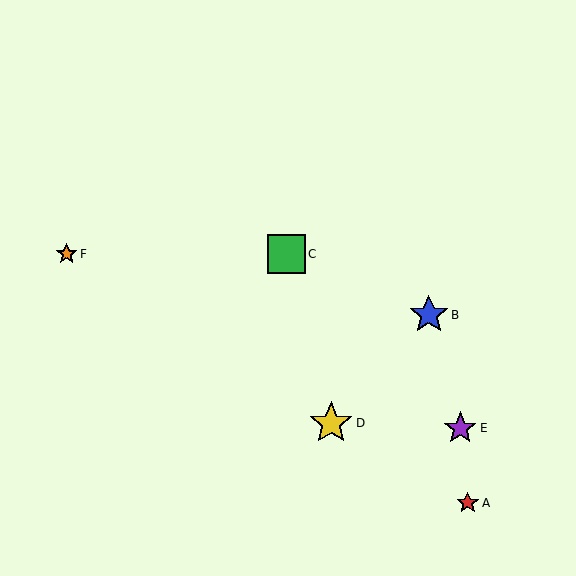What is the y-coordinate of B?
Object B is at y≈315.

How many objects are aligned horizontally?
2 objects (C, F) are aligned horizontally.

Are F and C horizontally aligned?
Yes, both are at y≈254.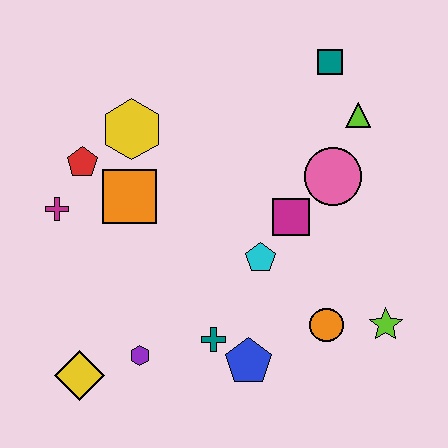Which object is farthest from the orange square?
The lime star is farthest from the orange square.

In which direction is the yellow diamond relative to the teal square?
The yellow diamond is below the teal square.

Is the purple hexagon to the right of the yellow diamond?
Yes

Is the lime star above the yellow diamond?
Yes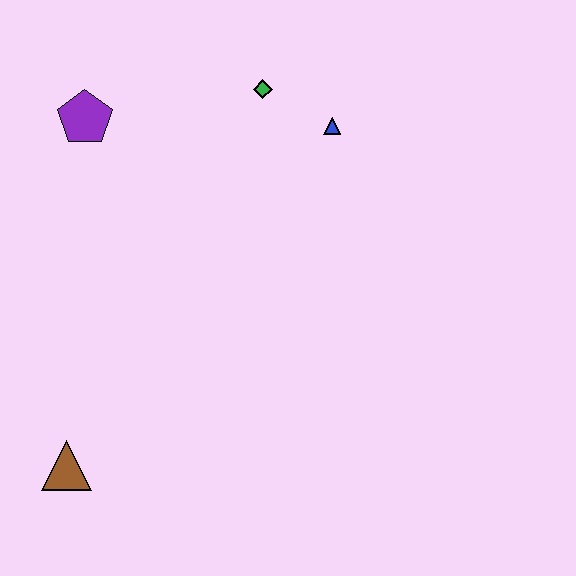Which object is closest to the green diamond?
The blue triangle is closest to the green diamond.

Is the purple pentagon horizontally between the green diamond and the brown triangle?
Yes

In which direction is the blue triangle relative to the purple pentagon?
The blue triangle is to the right of the purple pentagon.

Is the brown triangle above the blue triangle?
No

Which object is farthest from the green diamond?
The brown triangle is farthest from the green diamond.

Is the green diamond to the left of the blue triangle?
Yes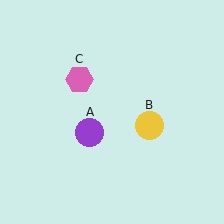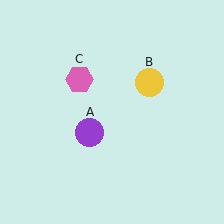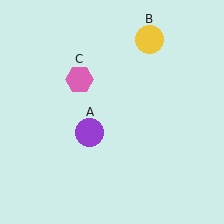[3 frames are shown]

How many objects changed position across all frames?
1 object changed position: yellow circle (object B).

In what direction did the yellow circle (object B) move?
The yellow circle (object B) moved up.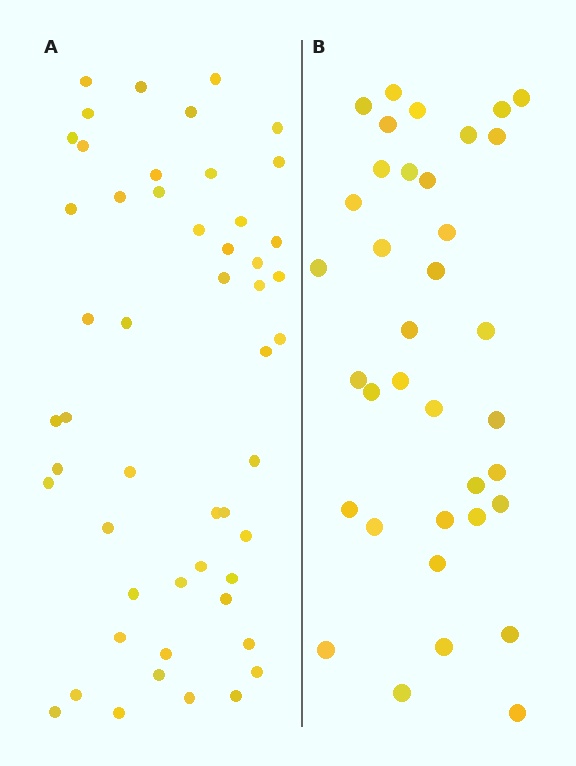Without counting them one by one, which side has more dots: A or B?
Region A (the left region) has more dots.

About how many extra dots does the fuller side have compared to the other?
Region A has approximately 15 more dots than region B.